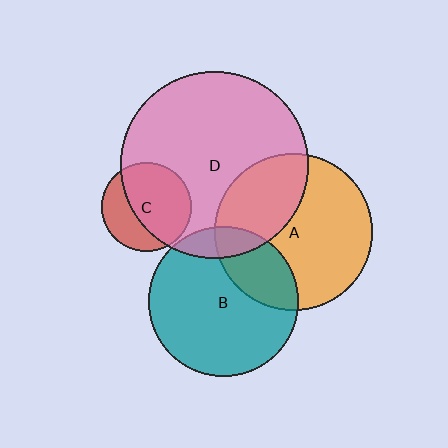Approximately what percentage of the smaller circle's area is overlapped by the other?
Approximately 10%.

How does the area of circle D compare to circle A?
Approximately 1.4 times.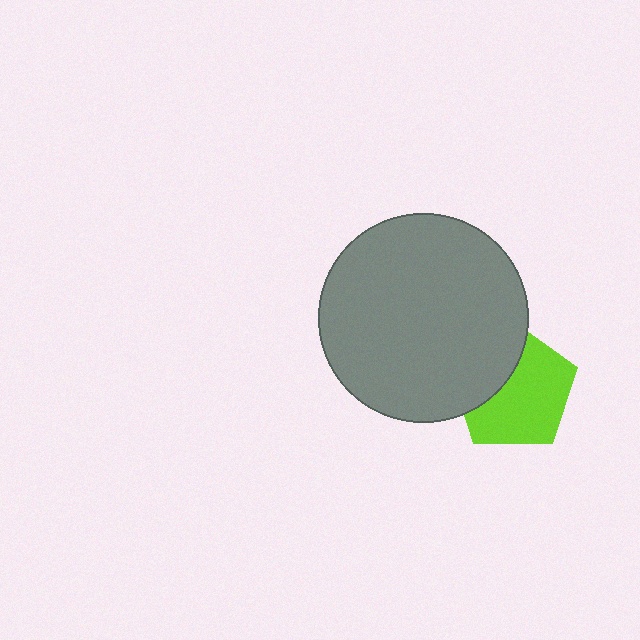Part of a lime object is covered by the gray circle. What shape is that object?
It is a pentagon.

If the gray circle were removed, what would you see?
You would see the complete lime pentagon.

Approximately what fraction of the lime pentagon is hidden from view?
Roughly 35% of the lime pentagon is hidden behind the gray circle.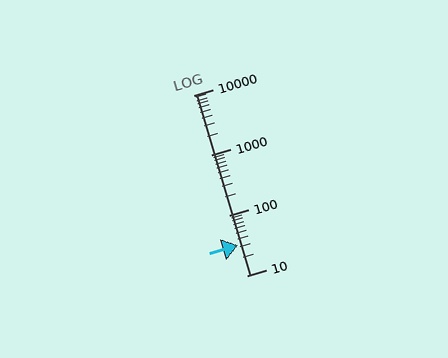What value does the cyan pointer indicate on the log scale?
The pointer indicates approximately 32.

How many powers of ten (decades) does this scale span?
The scale spans 3 decades, from 10 to 10000.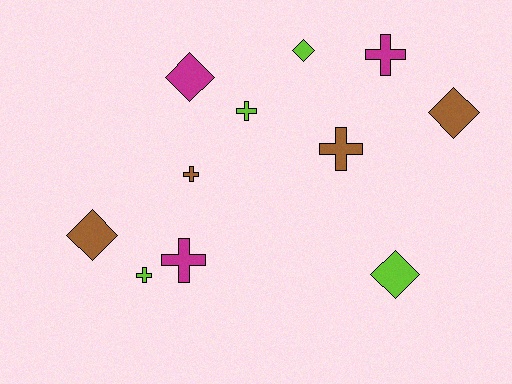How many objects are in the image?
There are 11 objects.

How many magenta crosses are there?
There are 2 magenta crosses.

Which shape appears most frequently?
Cross, with 6 objects.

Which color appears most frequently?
Brown, with 4 objects.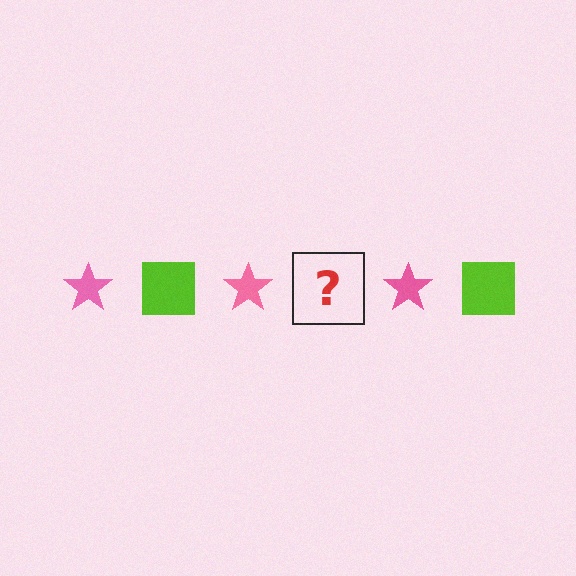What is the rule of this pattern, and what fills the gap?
The rule is that the pattern alternates between pink star and lime square. The gap should be filled with a lime square.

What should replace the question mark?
The question mark should be replaced with a lime square.